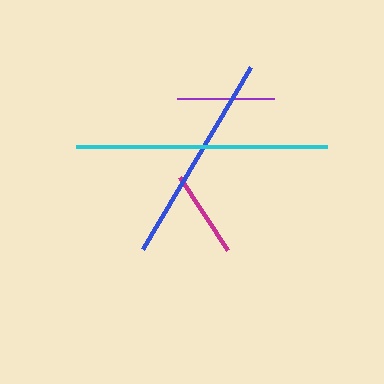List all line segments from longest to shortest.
From longest to shortest: cyan, blue, purple, magenta.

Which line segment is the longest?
The cyan line is the longest at approximately 252 pixels.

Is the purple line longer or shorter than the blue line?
The blue line is longer than the purple line.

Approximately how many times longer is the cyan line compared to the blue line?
The cyan line is approximately 1.2 times the length of the blue line.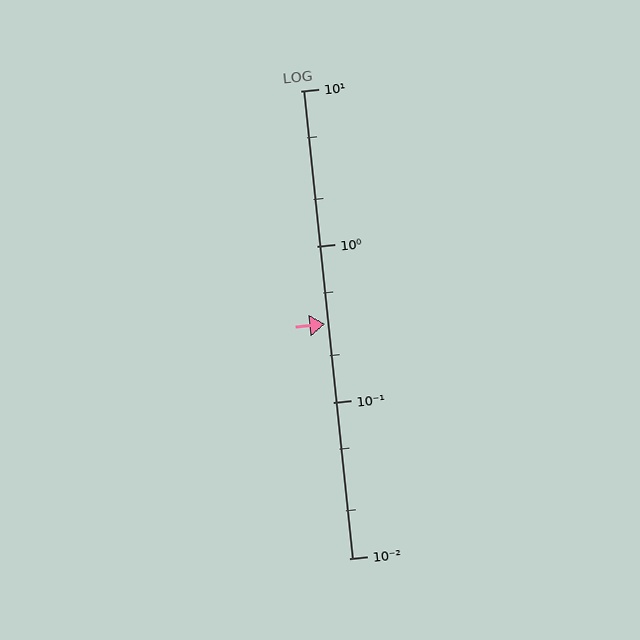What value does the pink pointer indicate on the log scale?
The pointer indicates approximately 0.32.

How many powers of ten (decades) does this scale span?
The scale spans 3 decades, from 0.01 to 10.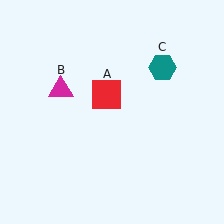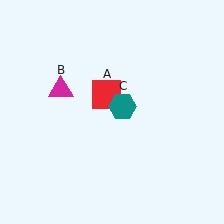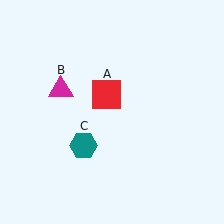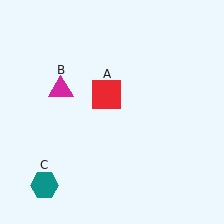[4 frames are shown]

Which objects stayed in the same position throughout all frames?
Red square (object A) and magenta triangle (object B) remained stationary.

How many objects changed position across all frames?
1 object changed position: teal hexagon (object C).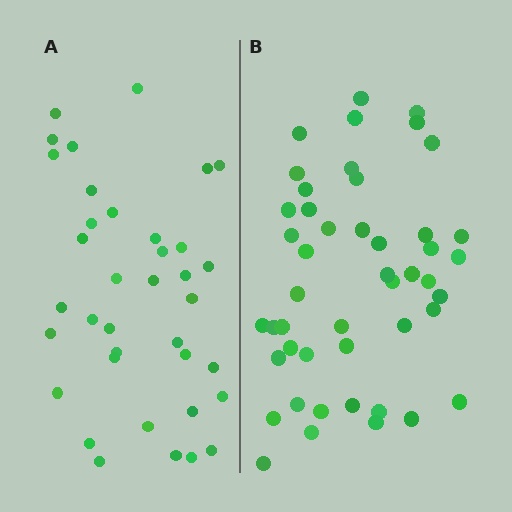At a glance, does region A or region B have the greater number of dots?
Region B (the right region) has more dots.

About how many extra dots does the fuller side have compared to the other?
Region B has roughly 10 or so more dots than region A.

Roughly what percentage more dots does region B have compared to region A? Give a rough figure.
About 25% more.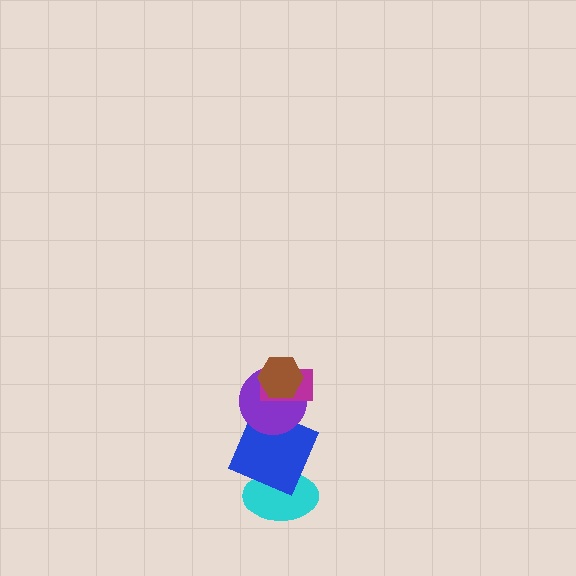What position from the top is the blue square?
The blue square is 4th from the top.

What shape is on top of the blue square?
The purple circle is on top of the blue square.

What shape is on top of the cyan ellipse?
The blue square is on top of the cyan ellipse.